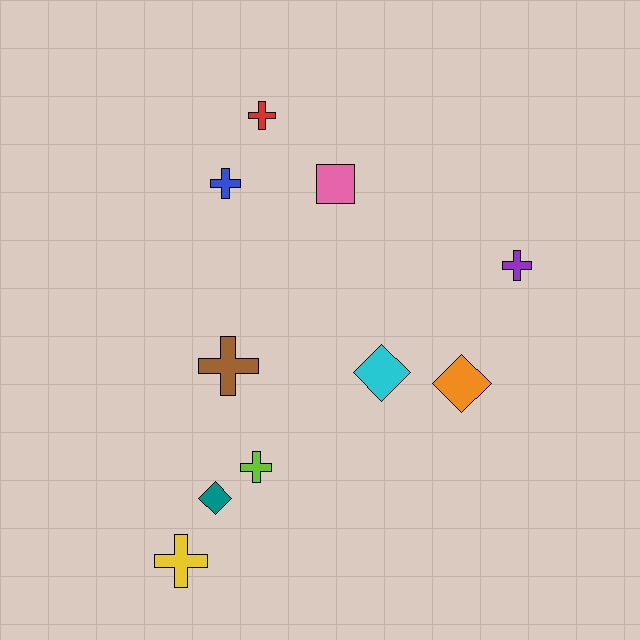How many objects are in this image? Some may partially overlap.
There are 10 objects.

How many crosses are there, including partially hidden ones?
There are 6 crosses.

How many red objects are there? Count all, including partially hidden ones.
There is 1 red object.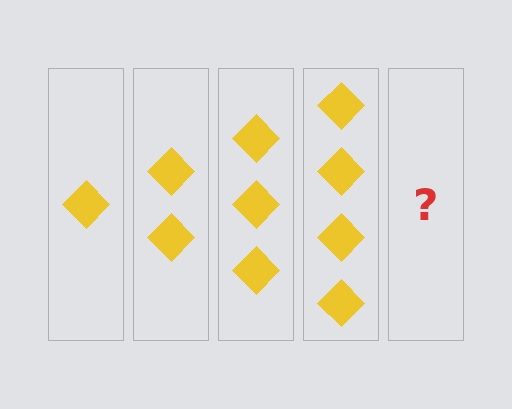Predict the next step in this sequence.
The next step is 5 diamonds.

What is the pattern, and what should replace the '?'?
The pattern is that each step adds one more diamond. The '?' should be 5 diamonds.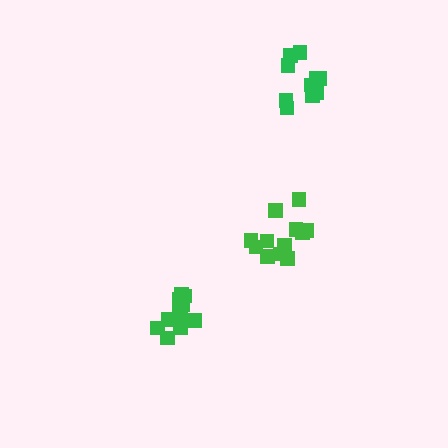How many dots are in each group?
Group 1: 12 dots, Group 2: 12 dots, Group 3: 11 dots (35 total).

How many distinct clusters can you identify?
There are 3 distinct clusters.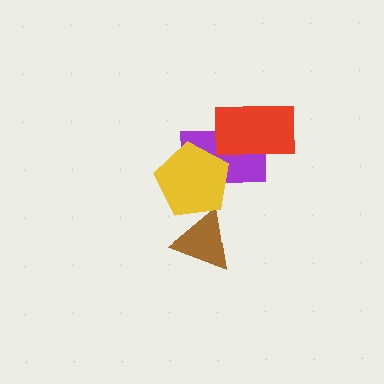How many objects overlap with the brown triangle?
1 object overlaps with the brown triangle.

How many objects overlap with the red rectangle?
1 object overlaps with the red rectangle.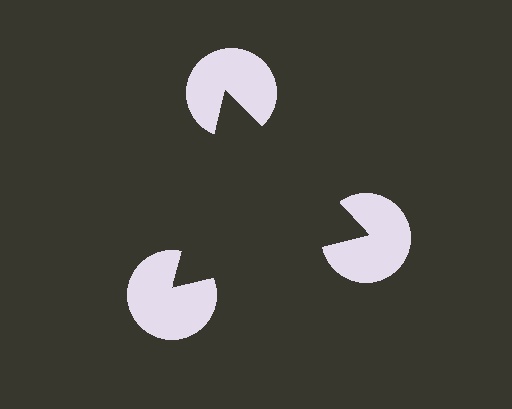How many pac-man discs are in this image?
There are 3 — one at each vertex of the illusory triangle.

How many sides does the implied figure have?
3 sides.